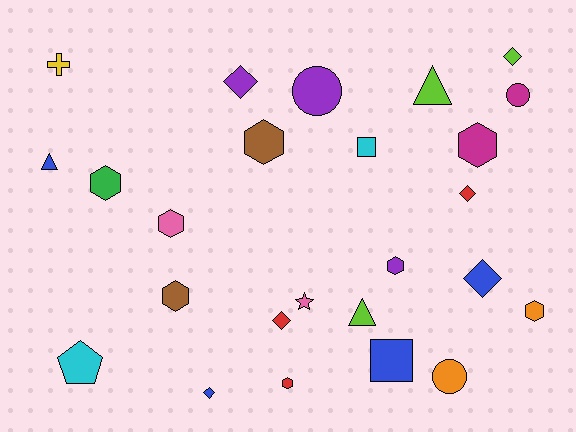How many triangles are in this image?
There are 3 triangles.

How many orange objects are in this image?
There are 2 orange objects.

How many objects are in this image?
There are 25 objects.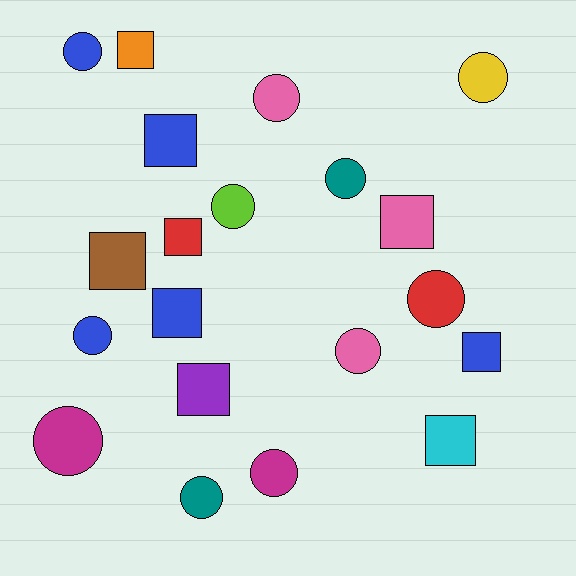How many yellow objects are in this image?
There is 1 yellow object.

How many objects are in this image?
There are 20 objects.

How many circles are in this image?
There are 11 circles.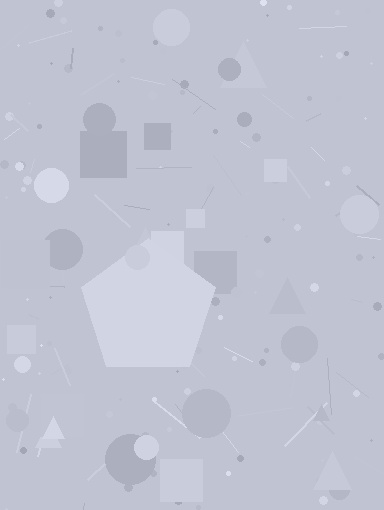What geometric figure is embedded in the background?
A pentagon is embedded in the background.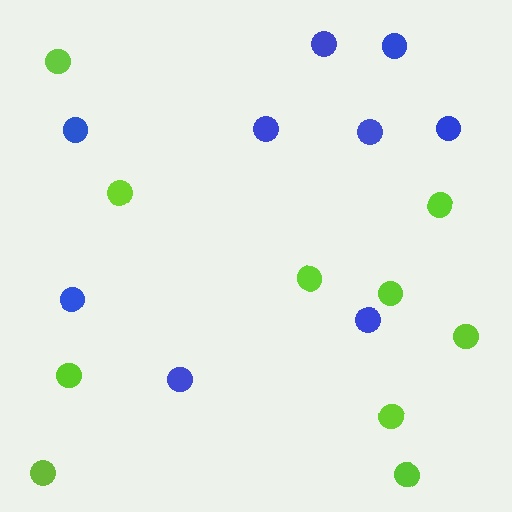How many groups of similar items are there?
There are 2 groups: one group of blue circles (9) and one group of lime circles (10).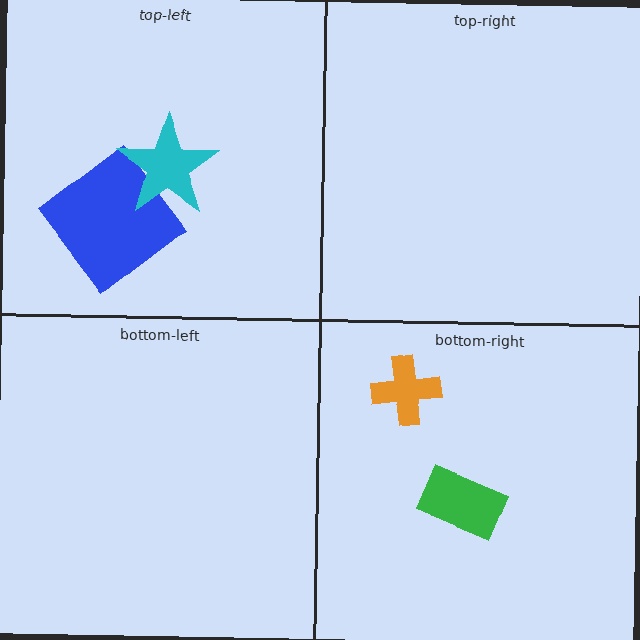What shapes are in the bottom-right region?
The green rectangle, the orange cross.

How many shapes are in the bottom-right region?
2.